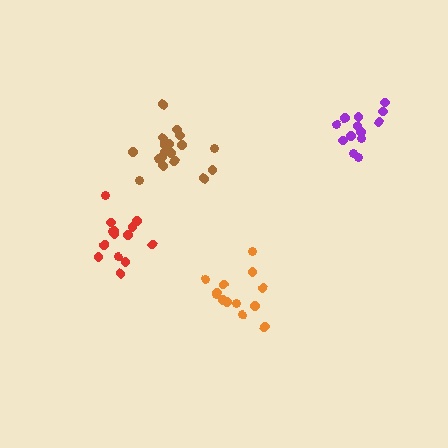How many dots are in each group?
Group 1: 13 dots, Group 2: 13 dots, Group 3: 19 dots, Group 4: 14 dots (59 total).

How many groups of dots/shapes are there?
There are 4 groups.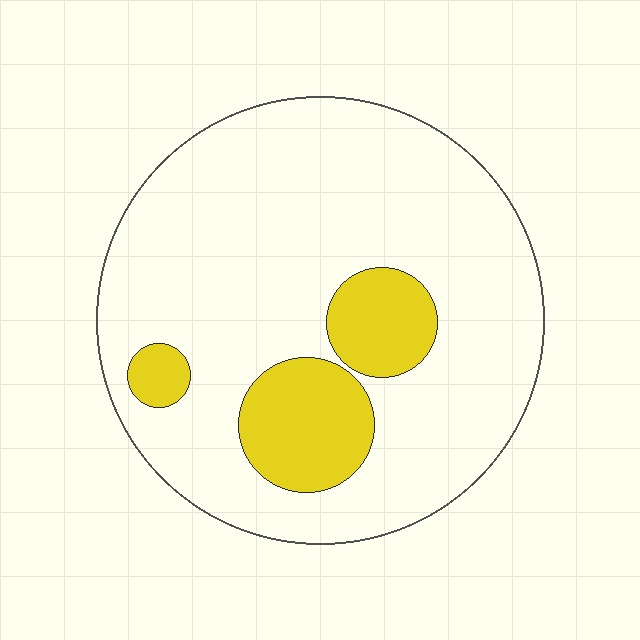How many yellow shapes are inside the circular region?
3.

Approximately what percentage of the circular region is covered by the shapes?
Approximately 15%.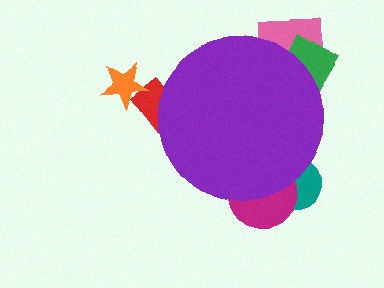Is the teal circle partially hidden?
Yes, the teal circle is partially hidden behind the purple circle.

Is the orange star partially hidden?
No, the orange star is fully visible.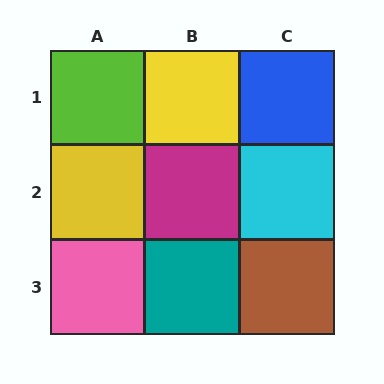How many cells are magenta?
1 cell is magenta.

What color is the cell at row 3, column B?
Teal.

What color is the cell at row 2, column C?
Cyan.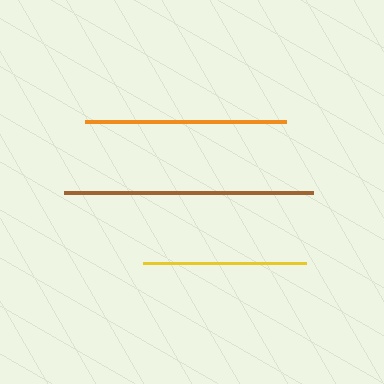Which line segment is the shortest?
The yellow line is the shortest at approximately 163 pixels.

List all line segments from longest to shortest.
From longest to shortest: brown, orange, yellow.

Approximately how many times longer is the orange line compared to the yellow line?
The orange line is approximately 1.2 times the length of the yellow line.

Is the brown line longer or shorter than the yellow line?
The brown line is longer than the yellow line.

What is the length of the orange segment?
The orange segment is approximately 201 pixels long.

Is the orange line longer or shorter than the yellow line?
The orange line is longer than the yellow line.